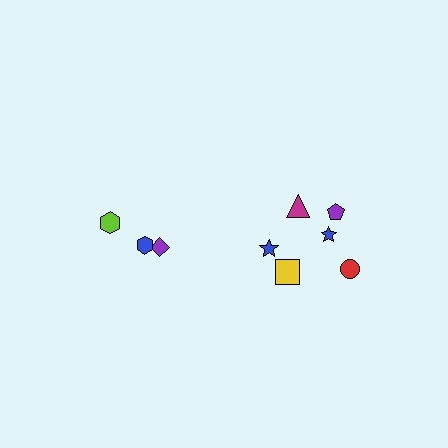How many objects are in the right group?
There are 6 objects.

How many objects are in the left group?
There are 3 objects.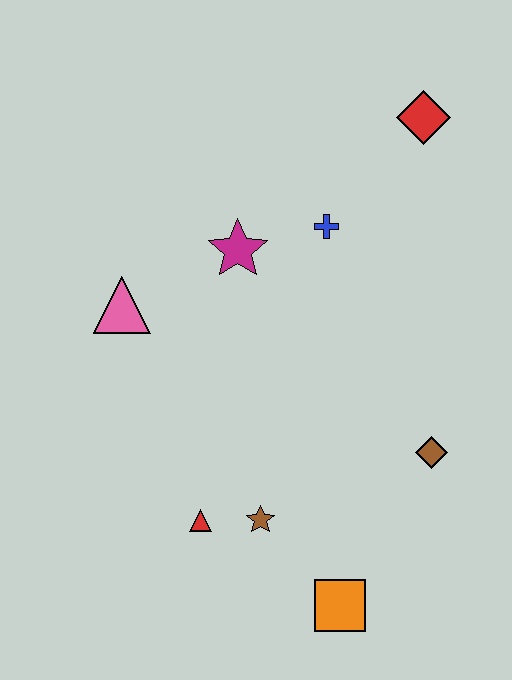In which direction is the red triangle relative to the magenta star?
The red triangle is below the magenta star.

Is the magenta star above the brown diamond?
Yes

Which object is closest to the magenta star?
The blue cross is closest to the magenta star.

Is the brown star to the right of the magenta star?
Yes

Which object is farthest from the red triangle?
The red diamond is farthest from the red triangle.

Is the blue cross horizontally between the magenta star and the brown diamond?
Yes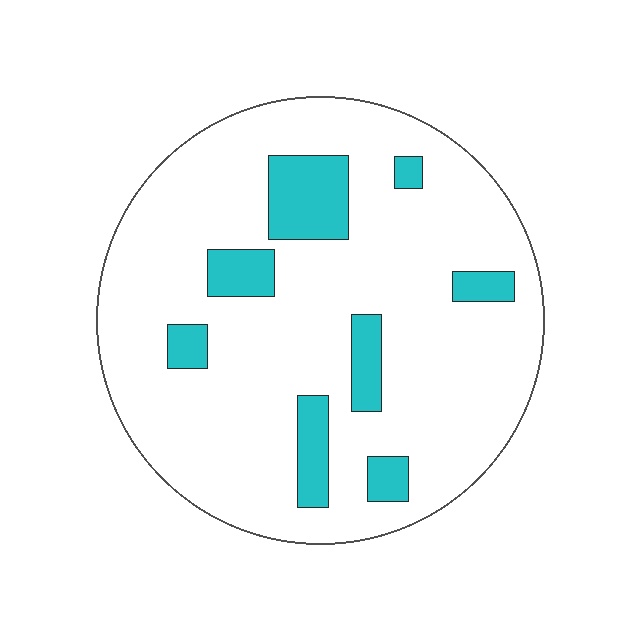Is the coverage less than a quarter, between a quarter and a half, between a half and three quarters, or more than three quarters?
Less than a quarter.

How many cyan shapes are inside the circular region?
8.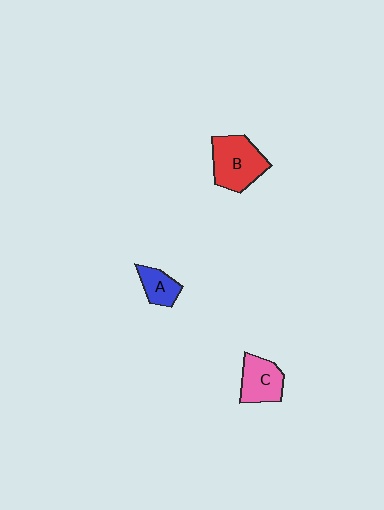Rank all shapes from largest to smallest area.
From largest to smallest: B (red), C (pink), A (blue).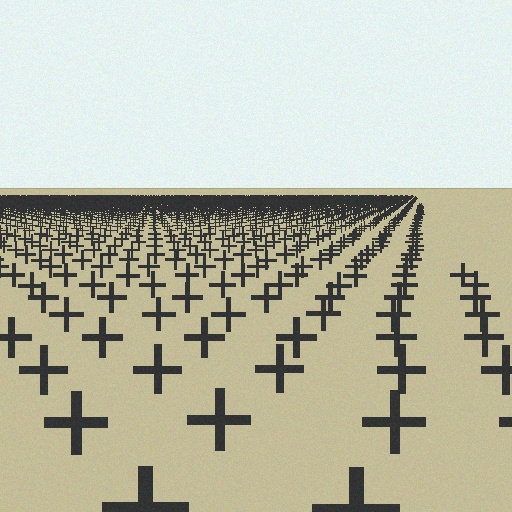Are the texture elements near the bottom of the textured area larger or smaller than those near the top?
Larger. Near the bottom, elements are closer to the viewer and appear at a bigger on-screen size.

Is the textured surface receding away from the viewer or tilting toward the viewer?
The surface is receding away from the viewer. Texture elements get smaller and denser toward the top.